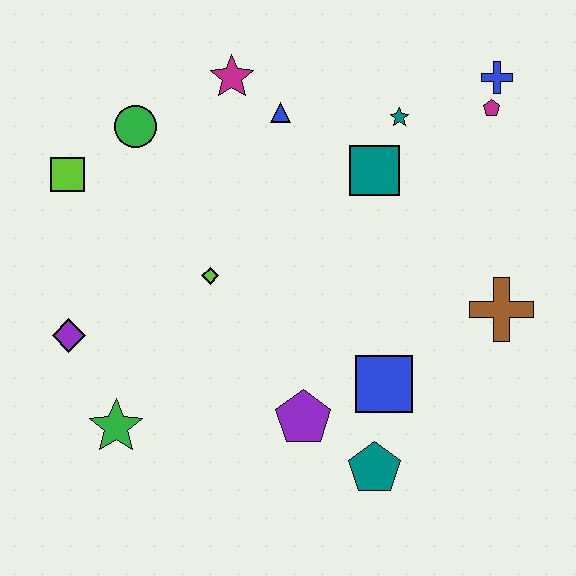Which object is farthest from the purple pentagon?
The blue cross is farthest from the purple pentagon.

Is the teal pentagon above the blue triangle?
No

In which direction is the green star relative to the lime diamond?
The green star is below the lime diamond.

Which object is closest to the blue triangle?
The magenta star is closest to the blue triangle.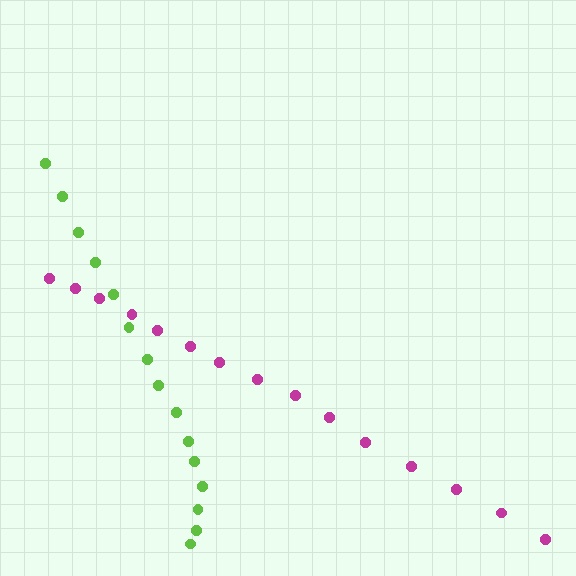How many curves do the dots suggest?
There are 2 distinct paths.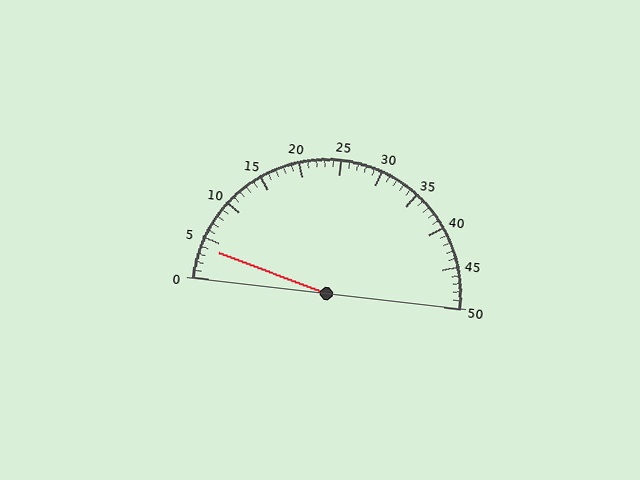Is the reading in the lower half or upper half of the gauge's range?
The reading is in the lower half of the range (0 to 50).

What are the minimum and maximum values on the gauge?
The gauge ranges from 0 to 50.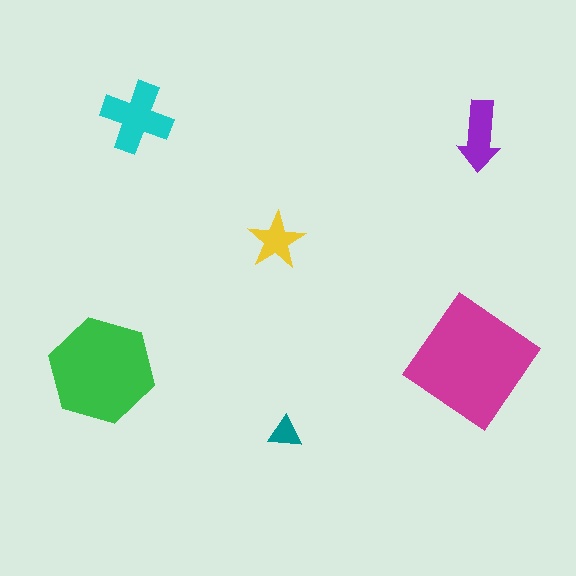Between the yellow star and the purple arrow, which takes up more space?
The purple arrow.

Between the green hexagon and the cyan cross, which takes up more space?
The green hexagon.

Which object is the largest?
The magenta diamond.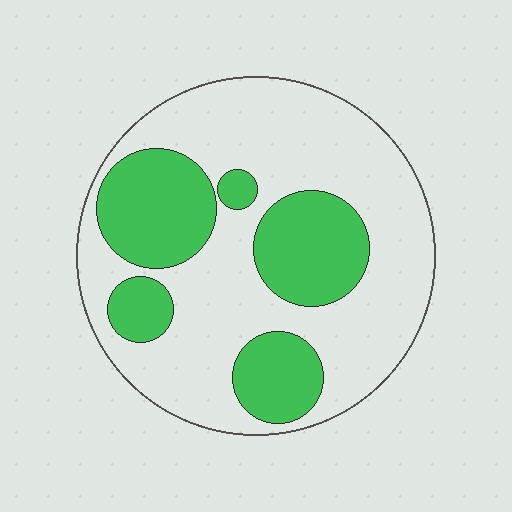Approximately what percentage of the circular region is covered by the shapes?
Approximately 35%.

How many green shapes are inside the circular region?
5.